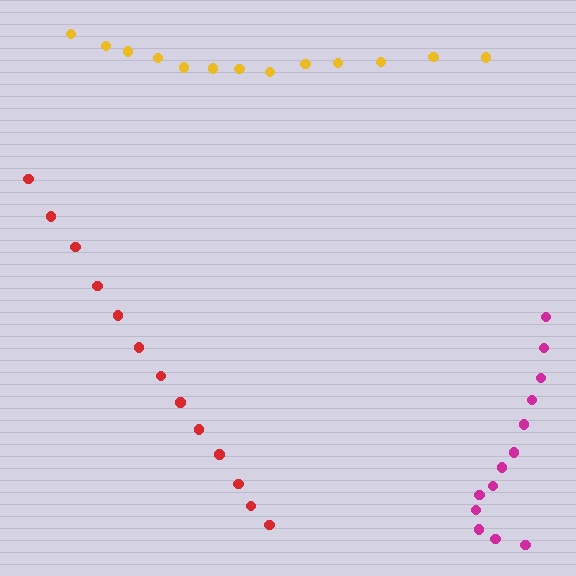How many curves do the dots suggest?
There are 3 distinct paths.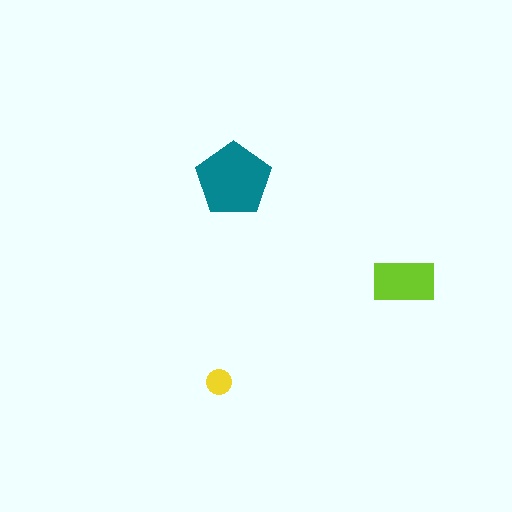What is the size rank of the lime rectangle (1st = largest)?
2nd.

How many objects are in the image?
There are 3 objects in the image.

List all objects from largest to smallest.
The teal pentagon, the lime rectangle, the yellow circle.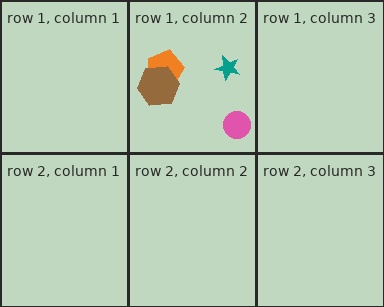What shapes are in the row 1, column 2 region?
The pink circle, the orange pentagon, the teal star, the brown hexagon.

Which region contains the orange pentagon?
The row 1, column 2 region.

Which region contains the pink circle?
The row 1, column 2 region.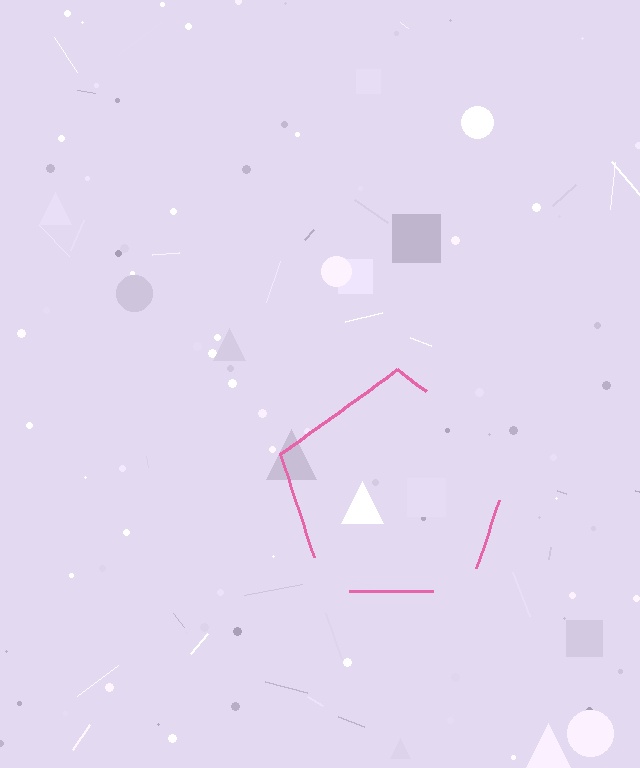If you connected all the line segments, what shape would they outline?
They would outline a pentagon.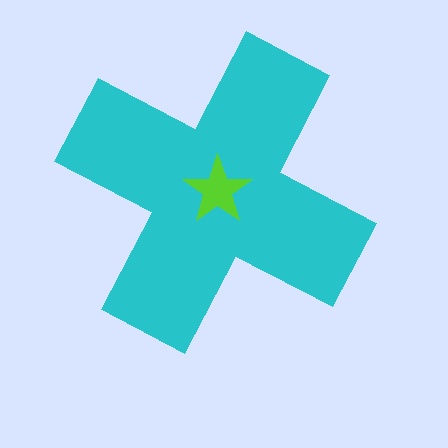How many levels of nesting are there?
2.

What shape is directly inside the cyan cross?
The lime star.